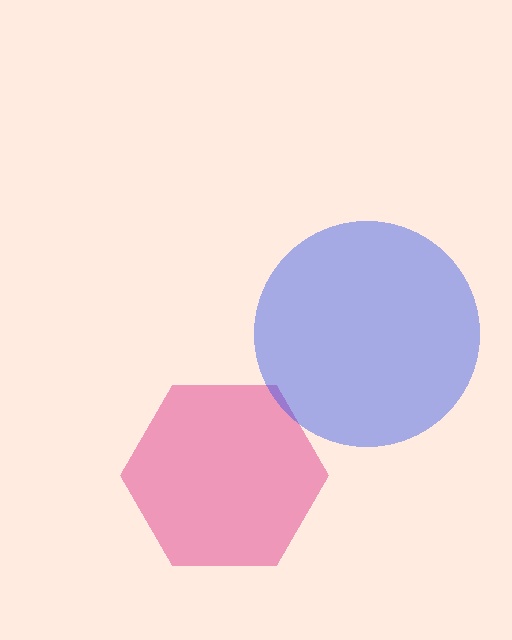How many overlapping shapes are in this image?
There are 2 overlapping shapes in the image.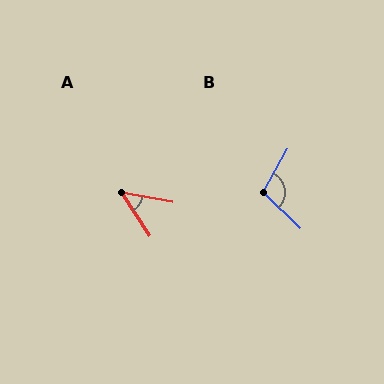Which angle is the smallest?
A, at approximately 46 degrees.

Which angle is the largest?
B, at approximately 105 degrees.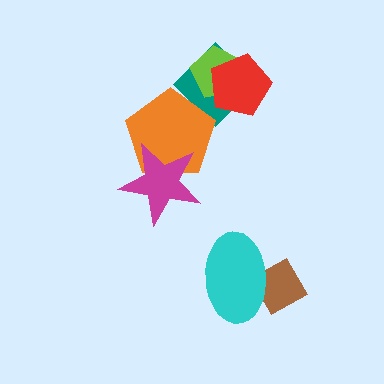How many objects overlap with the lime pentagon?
2 objects overlap with the lime pentagon.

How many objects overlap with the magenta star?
1 object overlaps with the magenta star.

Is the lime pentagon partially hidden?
Yes, it is partially covered by another shape.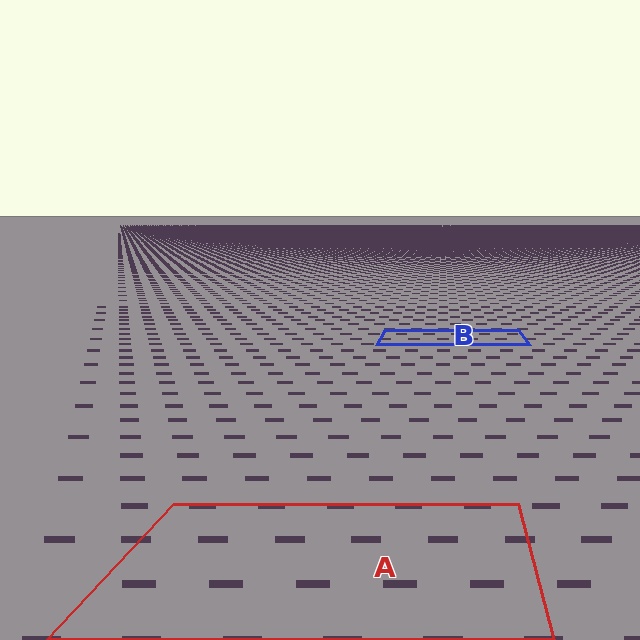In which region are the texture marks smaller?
The texture marks are smaller in region B, because it is farther away.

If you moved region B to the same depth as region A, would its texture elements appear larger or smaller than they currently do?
They would appear larger. At a closer depth, the same texture elements are projected at a bigger on-screen size.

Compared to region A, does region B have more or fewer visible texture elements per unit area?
Region B has more texture elements per unit area — they are packed more densely because it is farther away.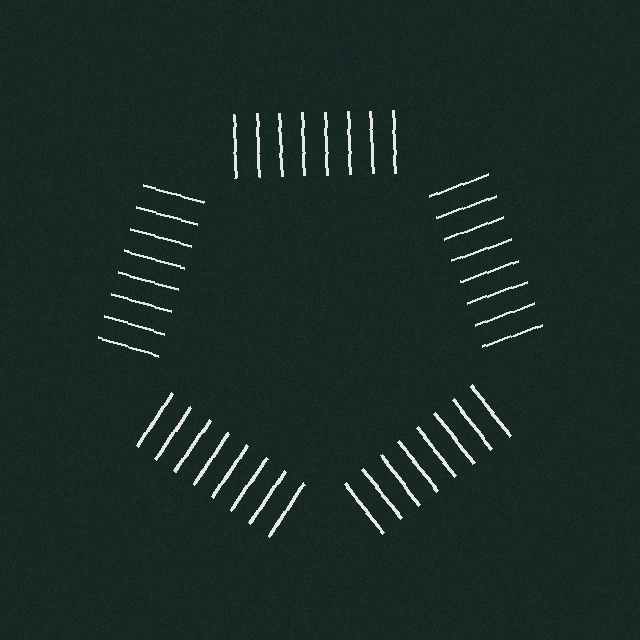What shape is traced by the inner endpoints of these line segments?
An illusory pentagon — the line segments terminate on its edges but no continuous stroke is drawn.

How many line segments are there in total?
40 — 8 along each of the 5 edges.